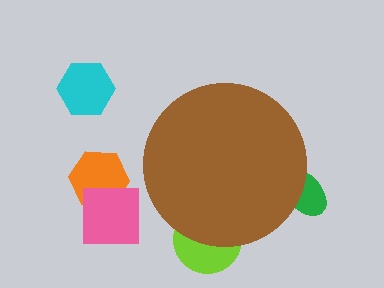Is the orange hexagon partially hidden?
No, the orange hexagon is fully visible.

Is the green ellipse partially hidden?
Yes, the green ellipse is partially hidden behind the brown circle.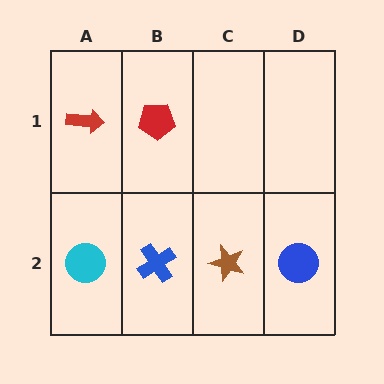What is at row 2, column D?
A blue circle.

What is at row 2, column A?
A cyan circle.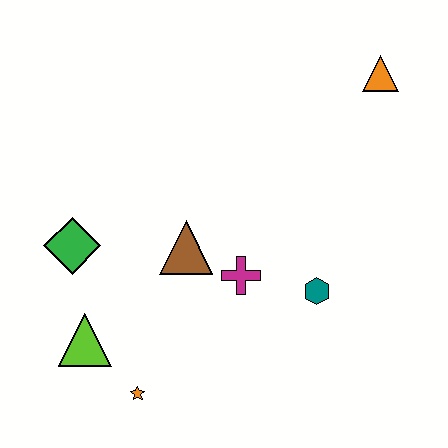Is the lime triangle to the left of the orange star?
Yes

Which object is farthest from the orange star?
The orange triangle is farthest from the orange star.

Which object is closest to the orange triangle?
The teal hexagon is closest to the orange triangle.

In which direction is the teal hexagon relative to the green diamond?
The teal hexagon is to the right of the green diamond.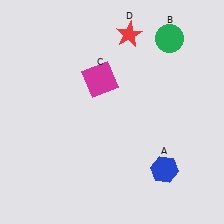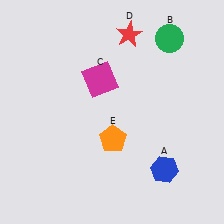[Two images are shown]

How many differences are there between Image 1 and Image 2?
There is 1 difference between the two images.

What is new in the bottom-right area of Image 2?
An orange pentagon (E) was added in the bottom-right area of Image 2.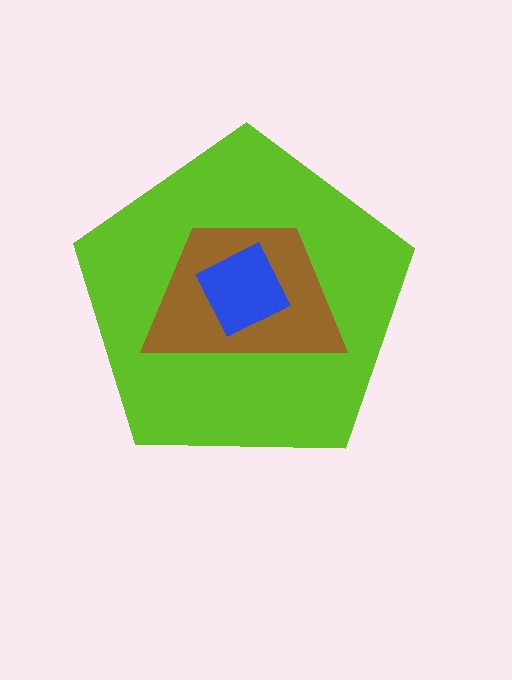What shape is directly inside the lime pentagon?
The brown trapezoid.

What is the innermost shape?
The blue square.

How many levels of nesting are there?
3.